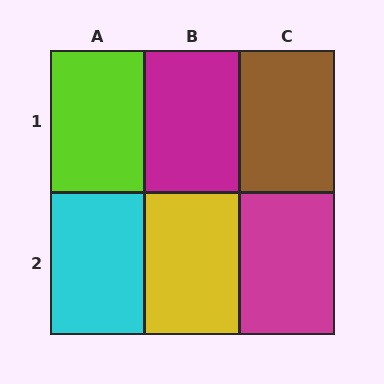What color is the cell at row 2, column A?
Cyan.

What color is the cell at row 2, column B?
Yellow.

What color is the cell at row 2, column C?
Magenta.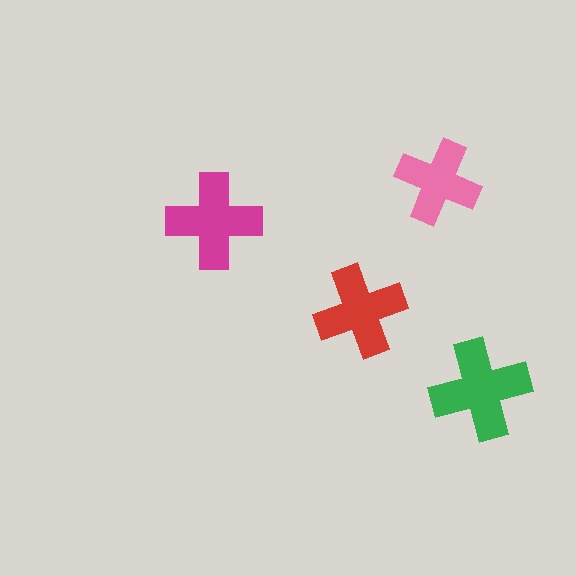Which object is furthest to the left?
The magenta cross is leftmost.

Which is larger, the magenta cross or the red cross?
The magenta one.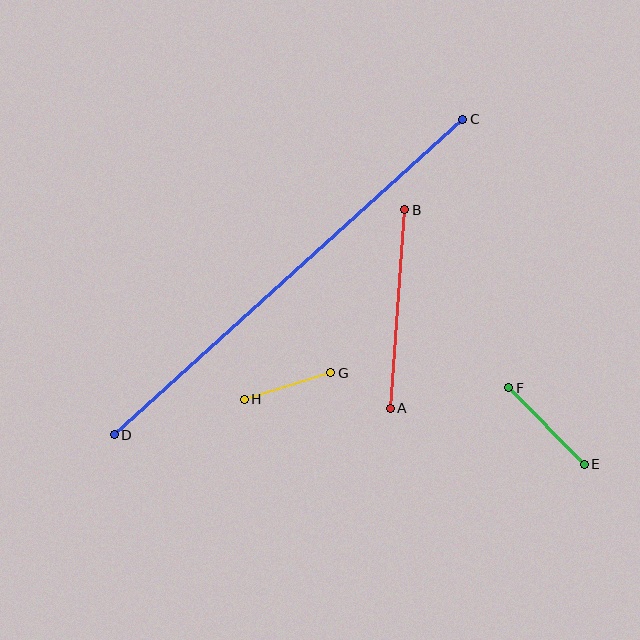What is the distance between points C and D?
The distance is approximately 470 pixels.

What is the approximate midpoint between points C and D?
The midpoint is at approximately (289, 277) pixels.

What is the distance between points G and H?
The distance is approximately 90 pixels.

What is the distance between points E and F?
The distance is approximately 107 pixels.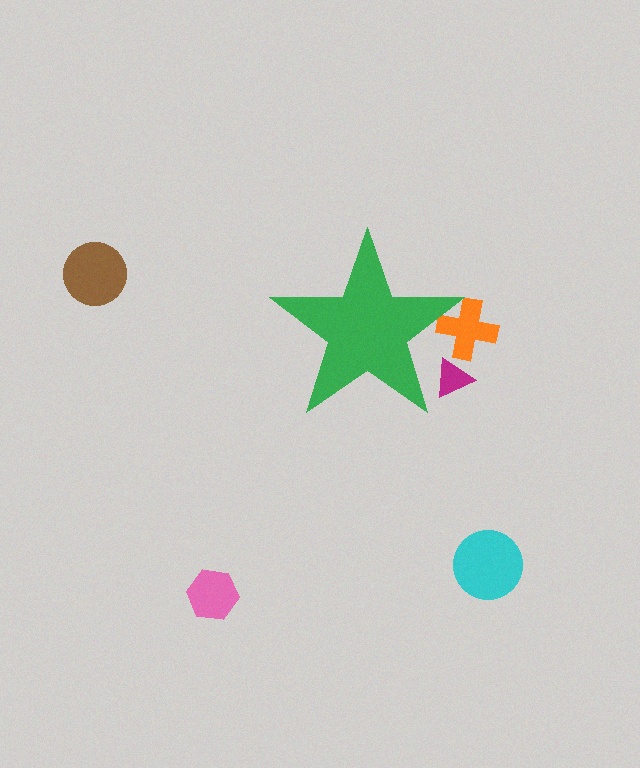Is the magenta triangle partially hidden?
Yes, the magenta triangle is partially hidden behind the green star.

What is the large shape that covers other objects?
A green star.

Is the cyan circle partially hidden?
No, the cyan circle is fully visible.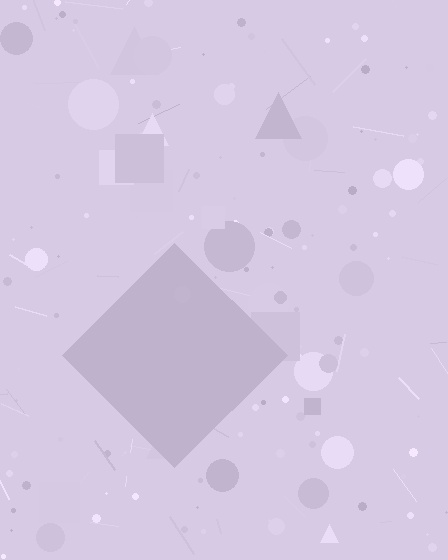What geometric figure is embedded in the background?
A diamond is embedded in the background.